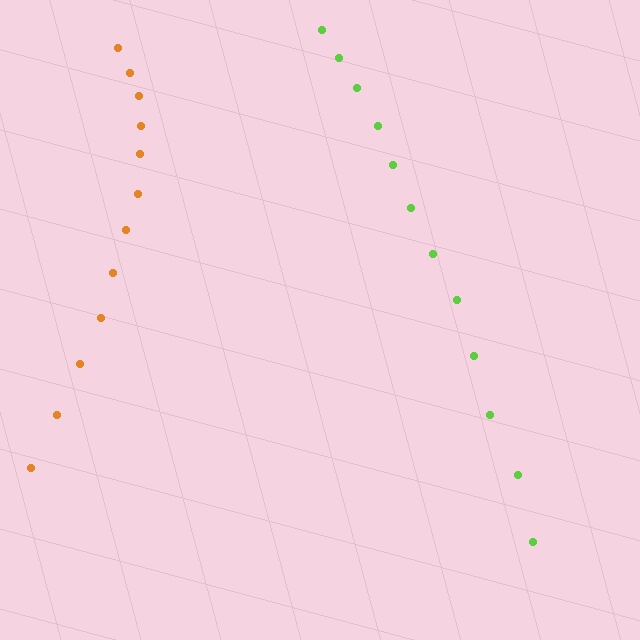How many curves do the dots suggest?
There are 2 distinct paths.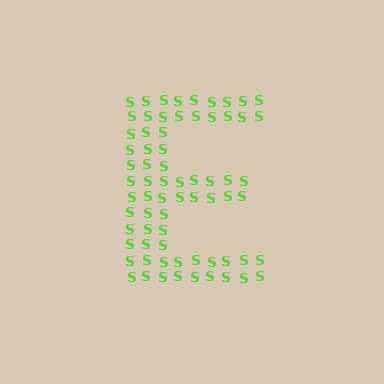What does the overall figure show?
The overall figure shows the letter E.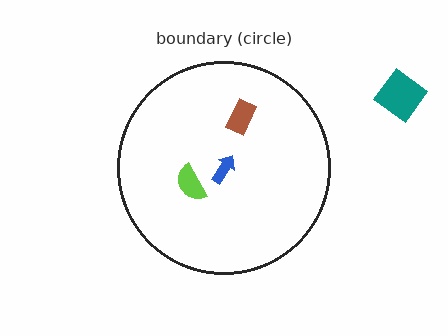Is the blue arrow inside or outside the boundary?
Inside.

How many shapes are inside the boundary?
3 inside, 1 outside.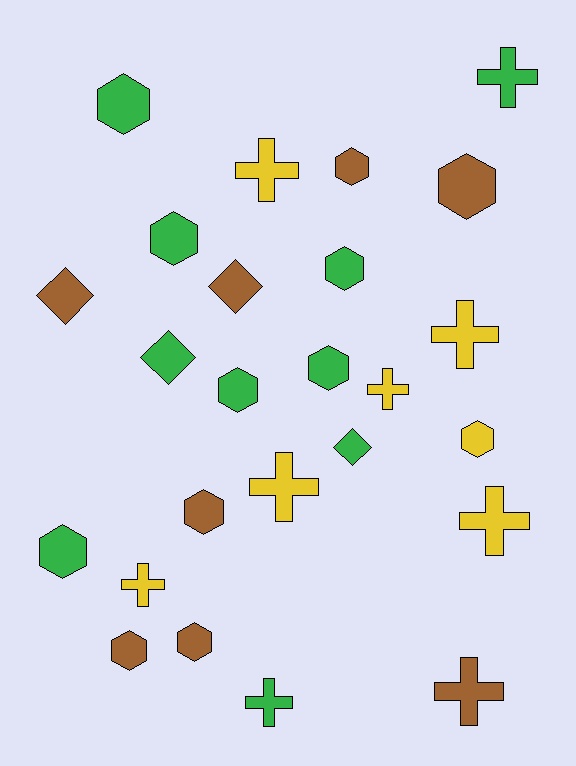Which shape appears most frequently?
Hexagon, with 12 objects.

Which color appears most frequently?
Green, with 10 objects.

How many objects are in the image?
There are 25 objects.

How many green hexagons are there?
There are 6 green hexagons.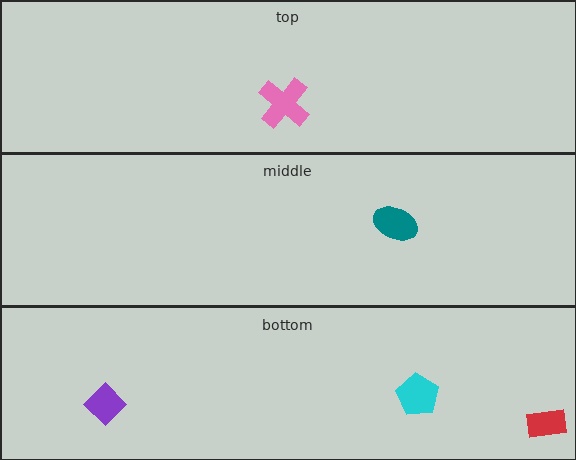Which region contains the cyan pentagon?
The bottom region.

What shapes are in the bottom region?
The purple diamond, the cyan pentagon, the red rectangle.